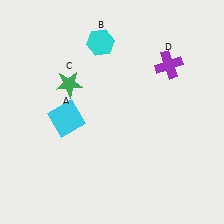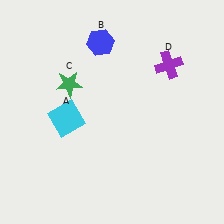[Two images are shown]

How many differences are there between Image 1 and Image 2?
There is 1 difference between the two images.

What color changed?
The hexagon (B) changed from cyan in Image 1 to blue in Image 2.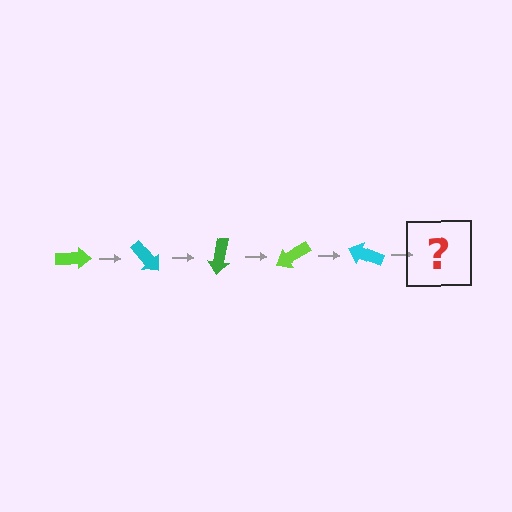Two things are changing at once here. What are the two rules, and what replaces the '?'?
The two rules are that it rotates 50 degrees each step and the color cycles through lime, cyan, and green. The '?' should be a green arrow, rotated 250 degrees from the start.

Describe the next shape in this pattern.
It should be a green arrow, rotated 250 degrees from the start.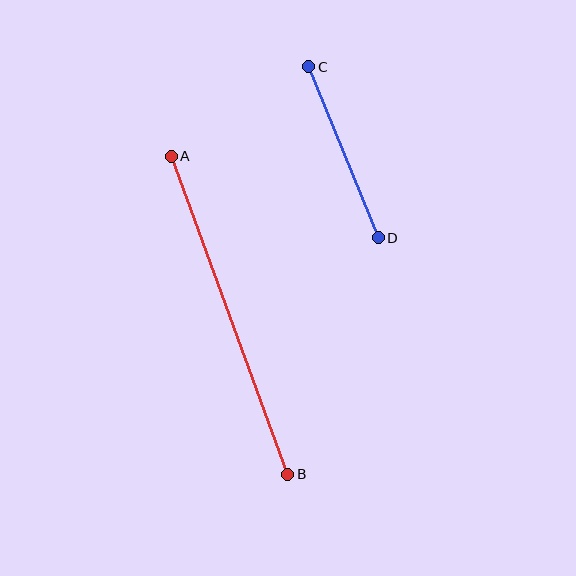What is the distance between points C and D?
The distance is approximately 185 pixels.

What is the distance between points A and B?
The distance is approximately 339 pixels.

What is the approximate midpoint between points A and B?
The midpoint is at approximately (230, 315) pixels.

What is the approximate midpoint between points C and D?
The midpoint is at approximately (344, 152) pixels.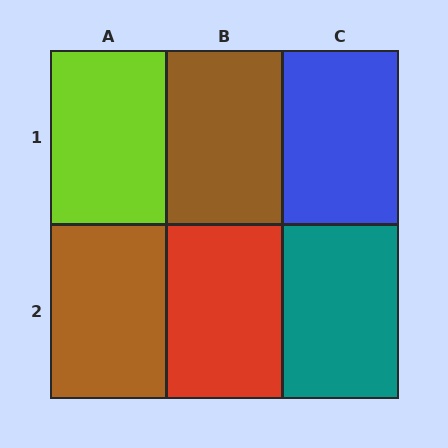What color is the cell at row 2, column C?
Teal.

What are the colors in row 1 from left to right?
Lime, brown, blue.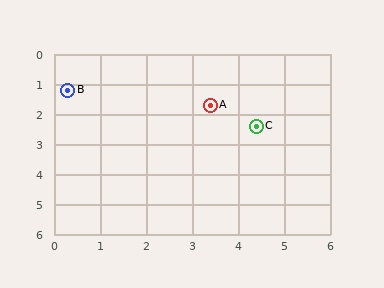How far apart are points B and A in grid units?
Points B and A are about 3.1 grid units apart.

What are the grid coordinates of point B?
Point B is at approximately (0.3, 1.2).